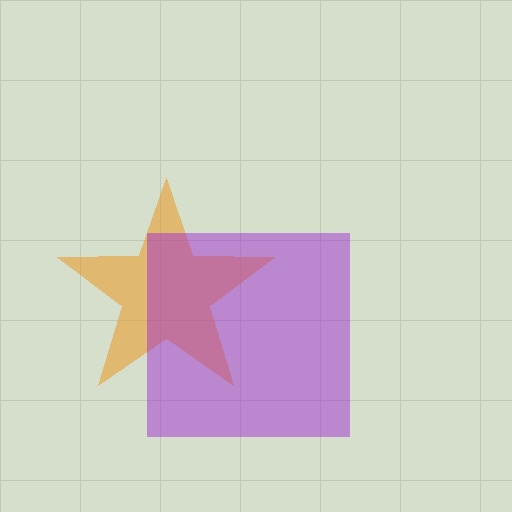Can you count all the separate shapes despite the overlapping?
Yes, there are 2 separate shapes.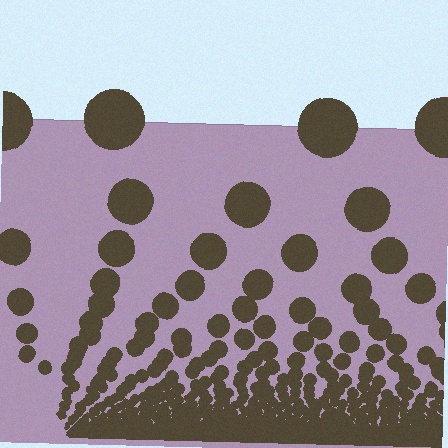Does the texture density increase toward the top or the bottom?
Density increases toward the bottom.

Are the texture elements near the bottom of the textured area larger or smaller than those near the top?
Smaller. The gradient is inverted — elements near the bottom are smaller and denser.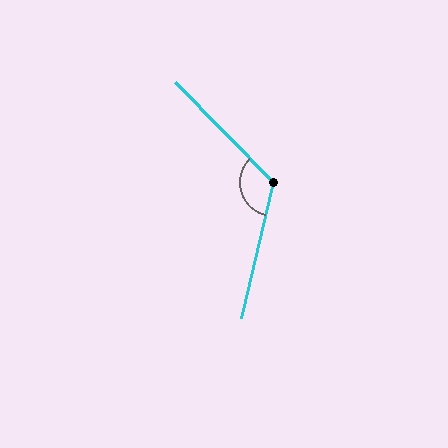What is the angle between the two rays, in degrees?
Approximately 122 degrees.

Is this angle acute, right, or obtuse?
It is obtuse.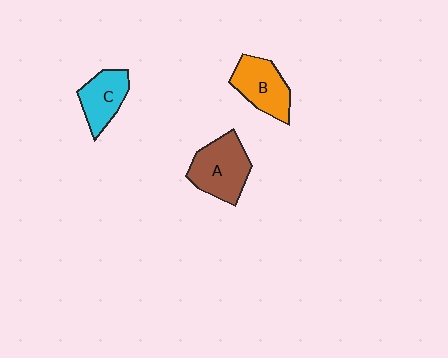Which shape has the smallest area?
Shape C (cyan).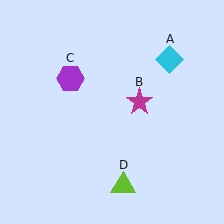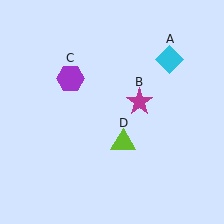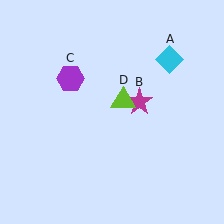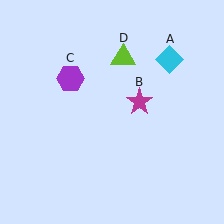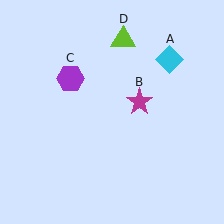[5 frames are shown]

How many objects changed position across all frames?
1 object changed position: lime triangle (object D).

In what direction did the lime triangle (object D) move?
The lime triangle (object D) moved up.